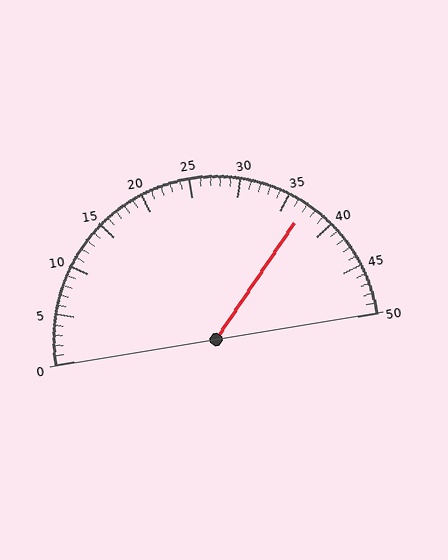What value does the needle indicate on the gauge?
The needle indicates approximately 37.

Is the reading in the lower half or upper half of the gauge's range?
The reading is in the upper half of the range (0 to 50).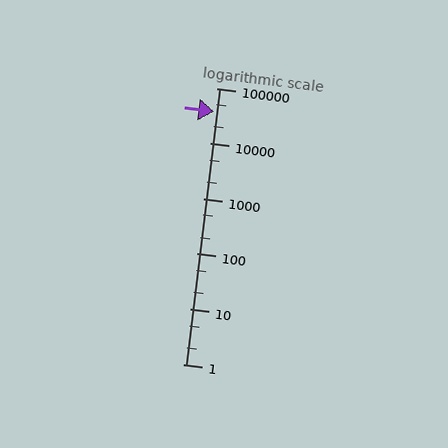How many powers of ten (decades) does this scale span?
The scale spans 5 decades, from 1 to 100000.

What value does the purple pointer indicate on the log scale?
The pointer indicates approximately 38000.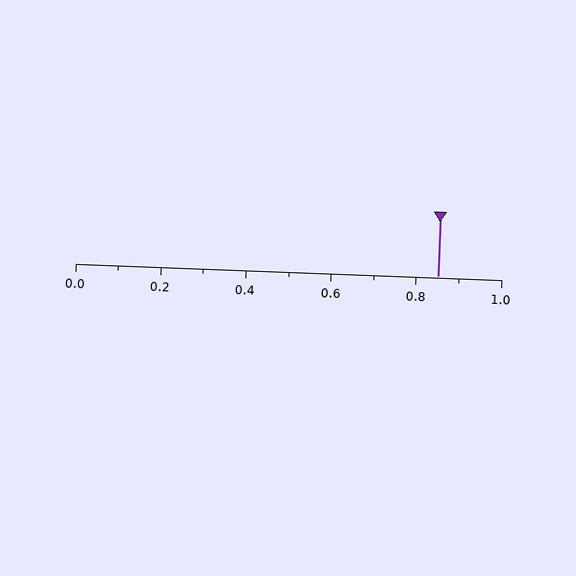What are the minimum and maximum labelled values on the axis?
The axis runs from 0.0 to 1.0.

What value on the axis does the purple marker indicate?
The marker indicates approximately 0.85.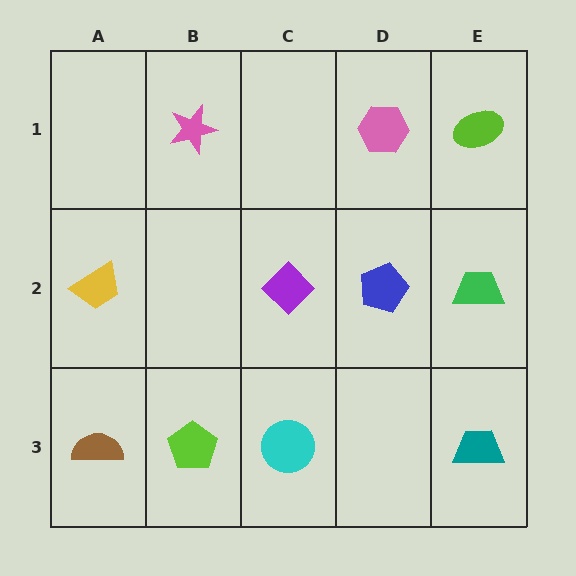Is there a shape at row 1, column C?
No, that cell is empty.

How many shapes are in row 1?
3 shapes.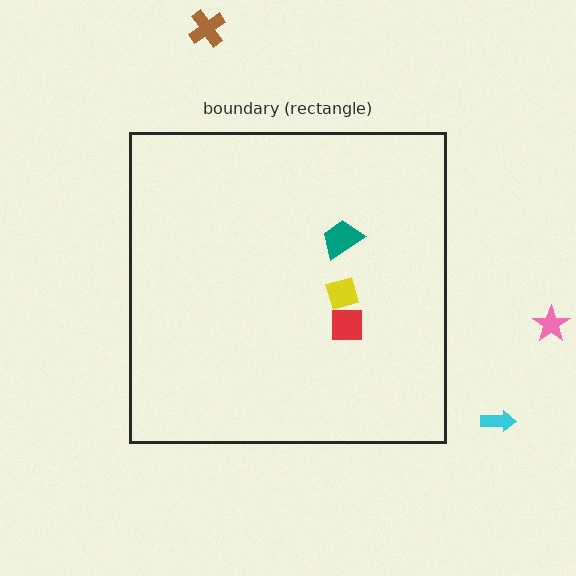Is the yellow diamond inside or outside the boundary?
Inside.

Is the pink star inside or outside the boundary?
Outside.